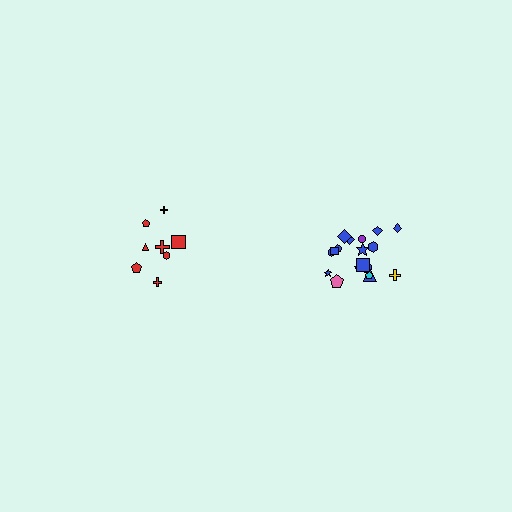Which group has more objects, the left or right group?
The right group.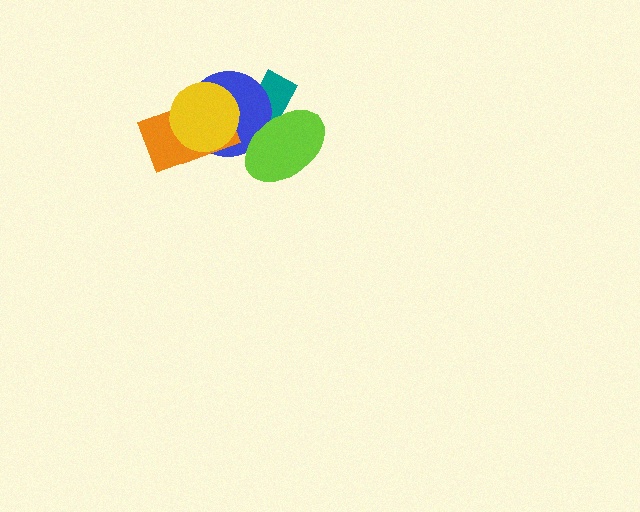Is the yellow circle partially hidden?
No, no other shape covers it.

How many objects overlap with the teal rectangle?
2 objects overlap with the teal rectangle.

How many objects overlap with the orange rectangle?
2 objects overlap with the orange rectangle.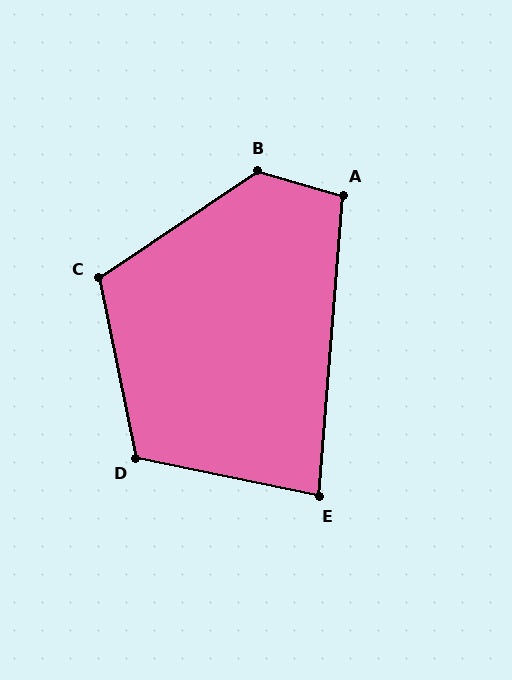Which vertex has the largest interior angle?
B, at approximately 130 degrees.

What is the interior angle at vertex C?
Approximately 113 degrees (obtuse).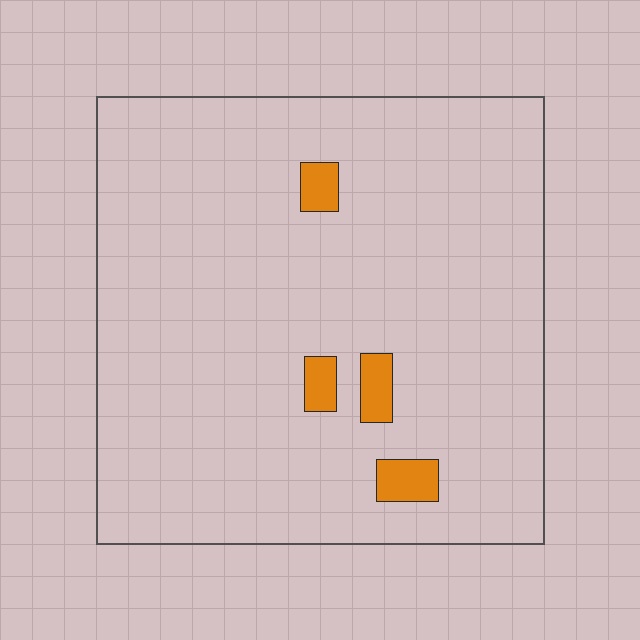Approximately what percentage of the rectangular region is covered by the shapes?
Approximately 5%.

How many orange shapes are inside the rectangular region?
4.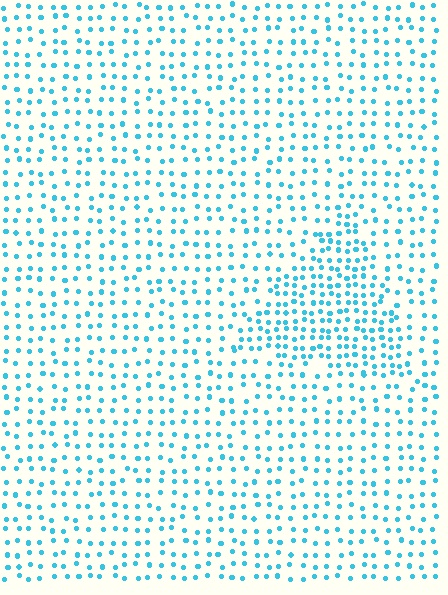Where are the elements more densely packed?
The elements are more densely packed inside the triangle boundary.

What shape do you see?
I see a triangle.